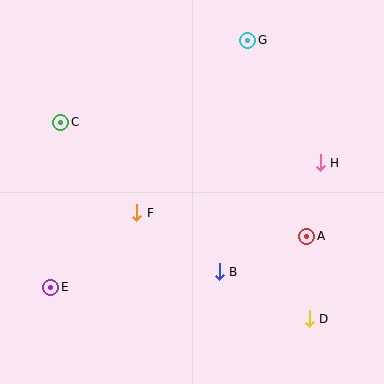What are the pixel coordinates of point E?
Point E is at (51, 287).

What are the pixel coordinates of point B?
Point B is at (219, 272).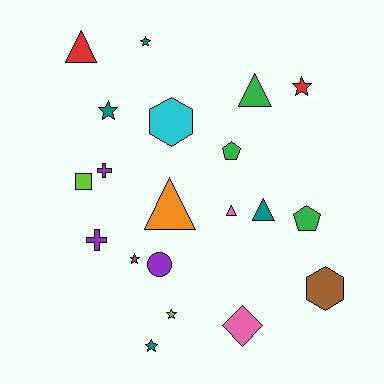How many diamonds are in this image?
There is 1 diamond.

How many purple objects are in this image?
There are 3 purple objects.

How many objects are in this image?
There are 20 objects.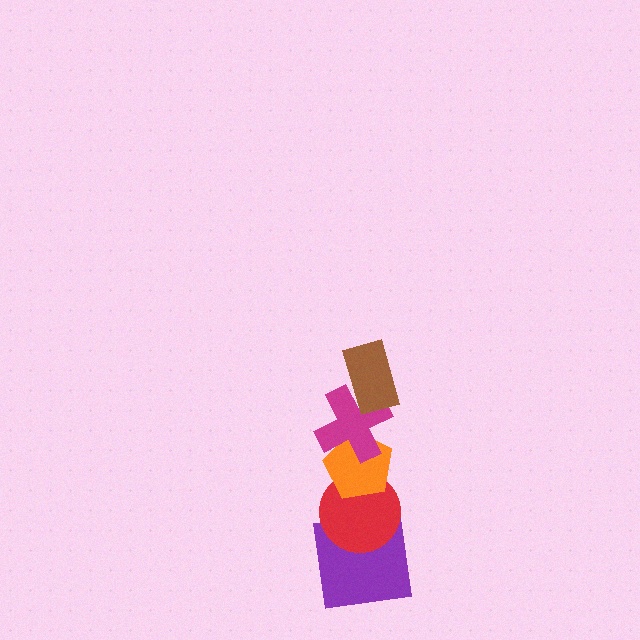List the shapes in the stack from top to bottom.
From top to bottom: the brown rectangle, the magenta cross, the orange pentagon, the red circle, the purple square.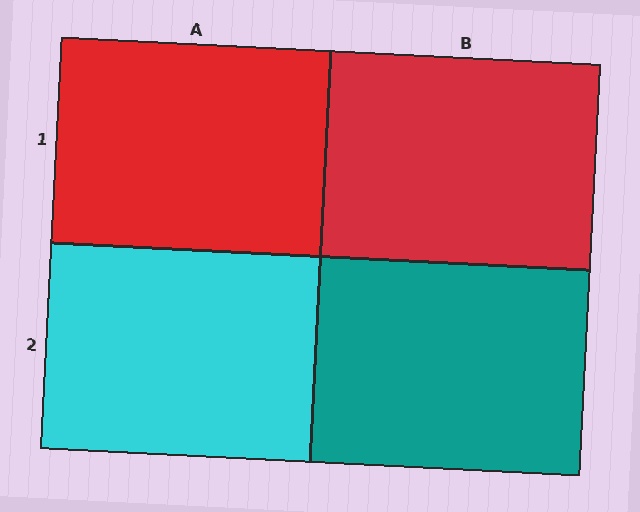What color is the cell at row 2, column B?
Teal.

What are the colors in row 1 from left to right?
Red, red.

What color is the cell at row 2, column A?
Cyan.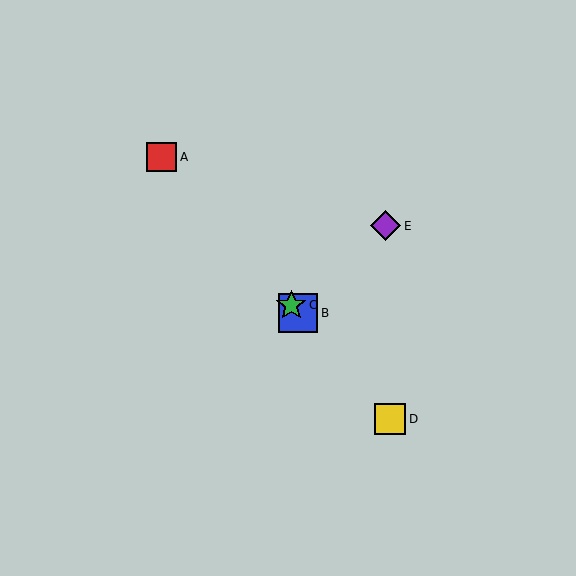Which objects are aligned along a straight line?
Objects A, B, C, D are aligned along a straight line.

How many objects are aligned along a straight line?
4 objects (A, B, C, D) are aligned along a straight line.